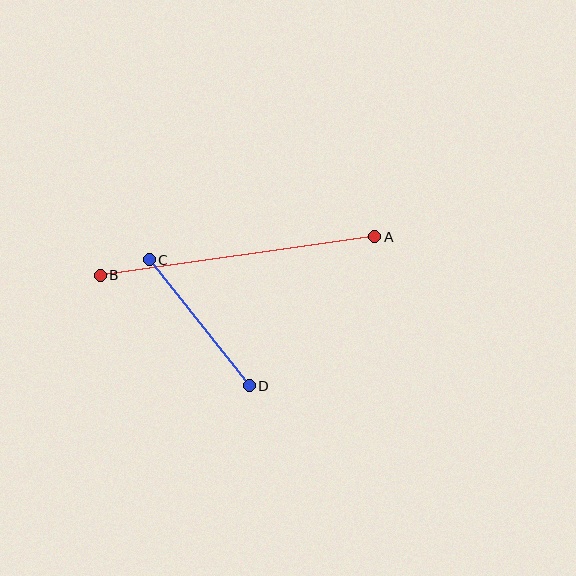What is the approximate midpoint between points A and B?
The midpoint is at approximately (237, 256) pixels.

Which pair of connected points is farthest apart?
Points A and B are farthest apart.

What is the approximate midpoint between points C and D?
The midpoint is at approximately (199, 323) pixels.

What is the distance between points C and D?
The distance is approximately 161 pixels.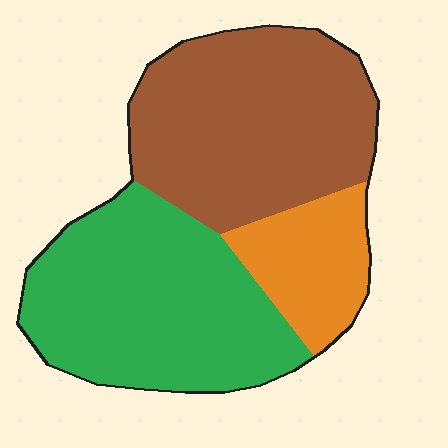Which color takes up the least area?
Orange, at roughly 15%.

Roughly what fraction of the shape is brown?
Brown takes up between a third and a half of the shape.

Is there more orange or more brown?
Brown.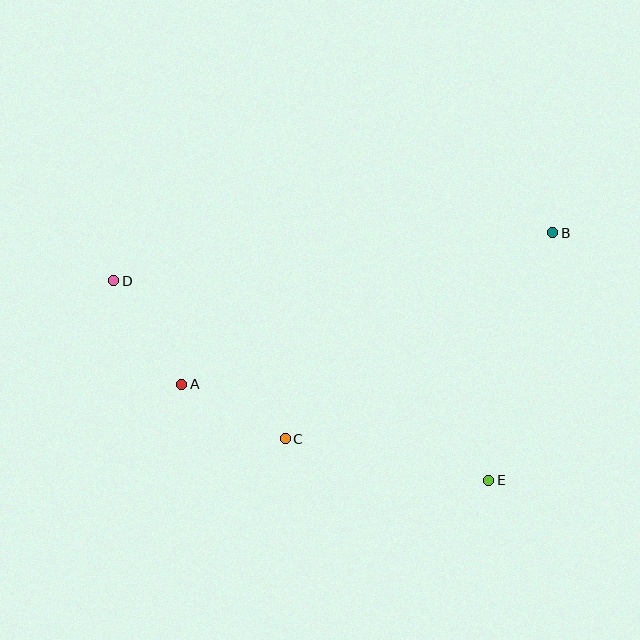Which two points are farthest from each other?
Points B and D are farthest from each other.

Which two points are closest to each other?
Points A and C are closest to each other.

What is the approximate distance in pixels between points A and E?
The distance between A and E is approximately 321 pixels.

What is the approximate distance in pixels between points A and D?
The distance between A and D is approximately 124 pixels.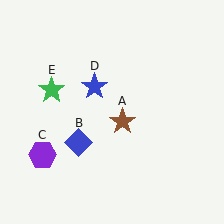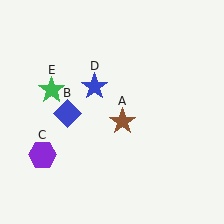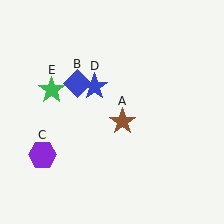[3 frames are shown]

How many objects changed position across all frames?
1 object changed position: blue diamond (object B).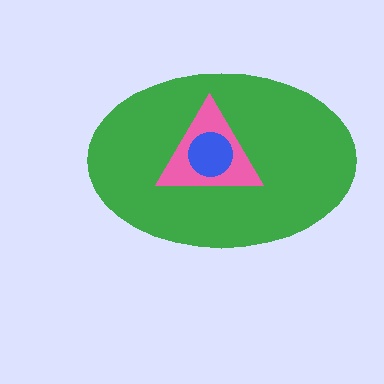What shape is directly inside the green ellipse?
The pink triangle.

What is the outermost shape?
The green ellipse.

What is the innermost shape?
The blue circle.